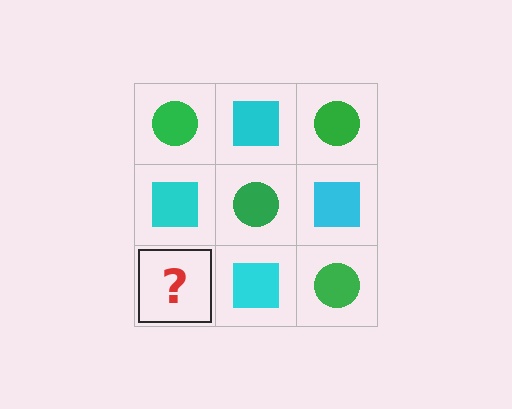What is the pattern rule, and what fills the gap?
The rule is that it alternates green circle and cyan square in a checkerboard pattern. The gap should be filled with a green circle.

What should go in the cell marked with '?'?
The missing cell should contain a green circle.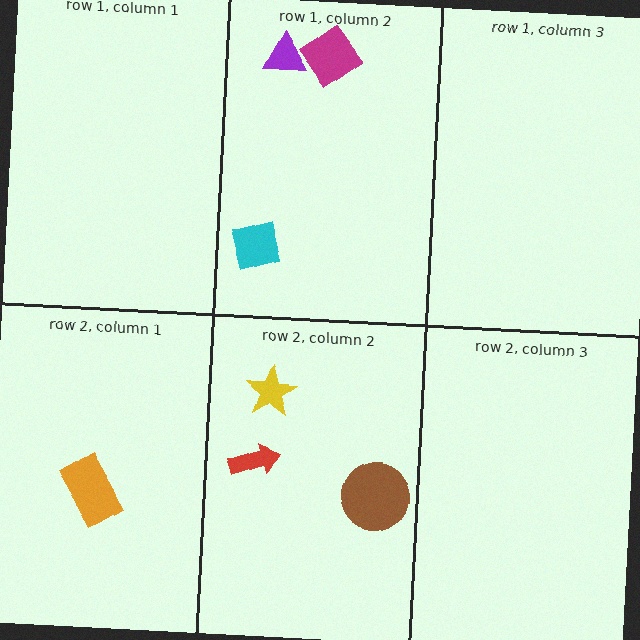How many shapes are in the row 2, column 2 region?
3.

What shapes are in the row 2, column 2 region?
The yellow star, the red arrow, the brown circle.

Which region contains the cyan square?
The row 1, column 2 region.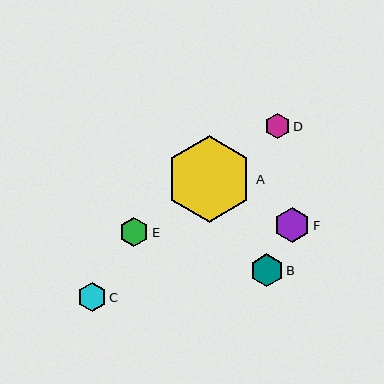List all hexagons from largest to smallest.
From largest to smallest: A, F, B, E, C, D.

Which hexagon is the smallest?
Hexagon D is the smallest with a size of approximately 25 pixels.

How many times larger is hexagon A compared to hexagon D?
Hexagon A is approximately 3.4 times the size of hexagon D.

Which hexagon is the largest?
Hexagon A is the largest with a size of approximately 87 pixels.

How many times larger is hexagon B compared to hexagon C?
Hexagon B is approximately 1.2 times the size of hexagon C.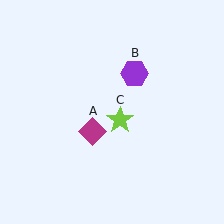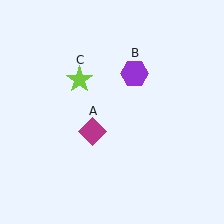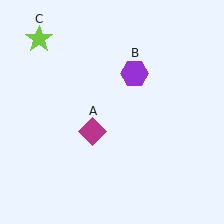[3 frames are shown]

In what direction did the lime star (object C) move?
The lime star (object C) moved up and to the left.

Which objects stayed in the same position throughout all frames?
Magenta diamond (object A) and purple hexagon (object B) remained stationary.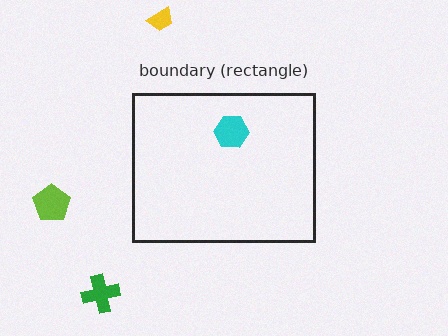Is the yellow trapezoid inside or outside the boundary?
Outside.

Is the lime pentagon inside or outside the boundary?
Outside.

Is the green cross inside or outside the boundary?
Outside.